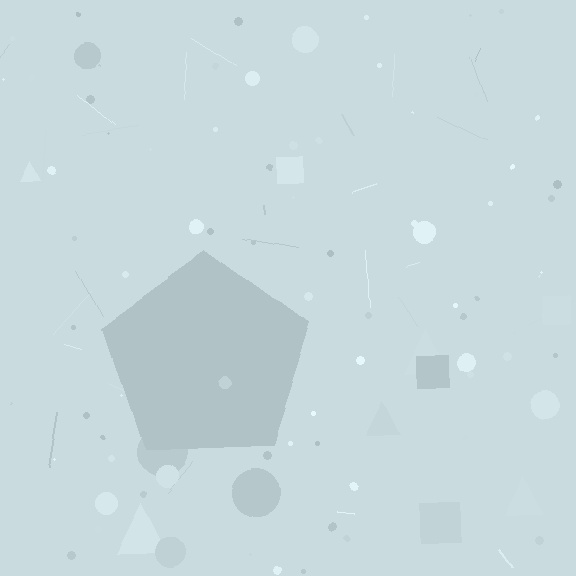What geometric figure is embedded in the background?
A pentagon is embedded in the background.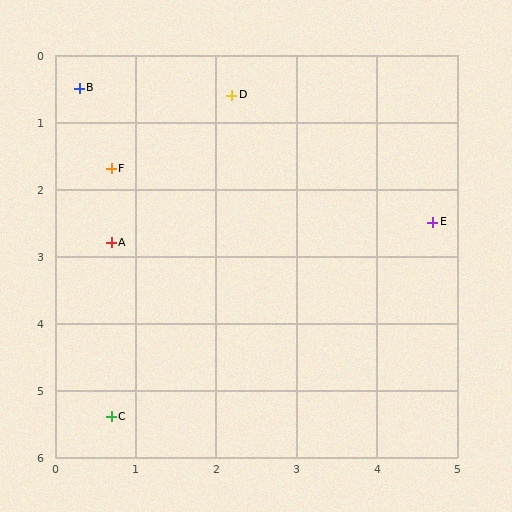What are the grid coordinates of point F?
Point F is at approximately (0.7, 1.7).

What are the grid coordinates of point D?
Point D is at approximately (2.2, 0.6).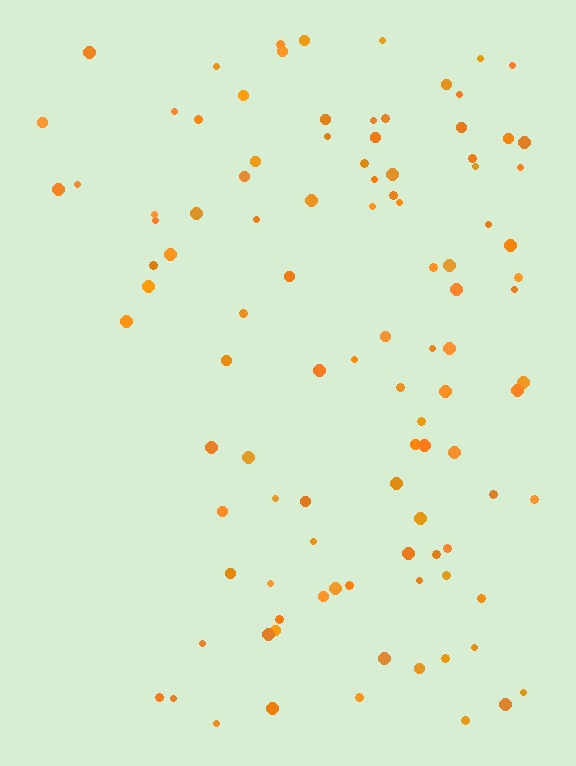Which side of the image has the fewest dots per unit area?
The left.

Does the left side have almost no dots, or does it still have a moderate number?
Still a moderate number, just noticeably fewer than the right.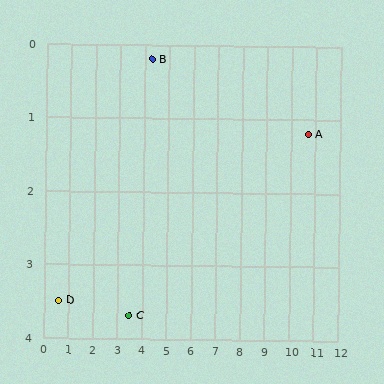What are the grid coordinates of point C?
Point C is at approximately (3.5, 3.7).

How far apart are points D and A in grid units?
Points D and A are about 10.4 grid units apart.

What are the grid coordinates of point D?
Point D is at approximately (0.6, 3.5).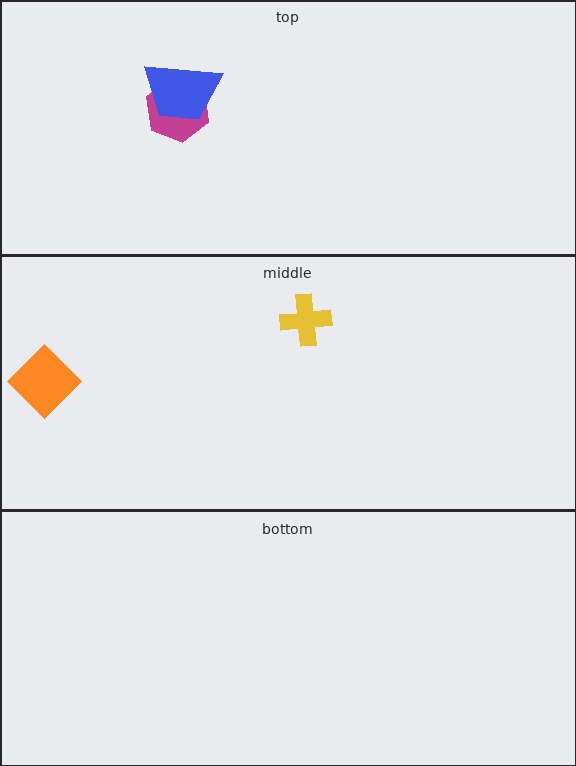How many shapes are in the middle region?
2.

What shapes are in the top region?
The magenta hexagon, the blue trapezoid.